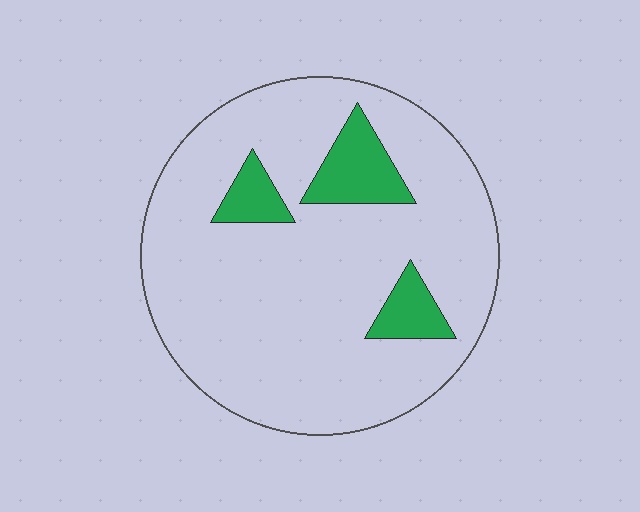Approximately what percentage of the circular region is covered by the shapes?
Approximately 15%.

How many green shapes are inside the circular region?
3.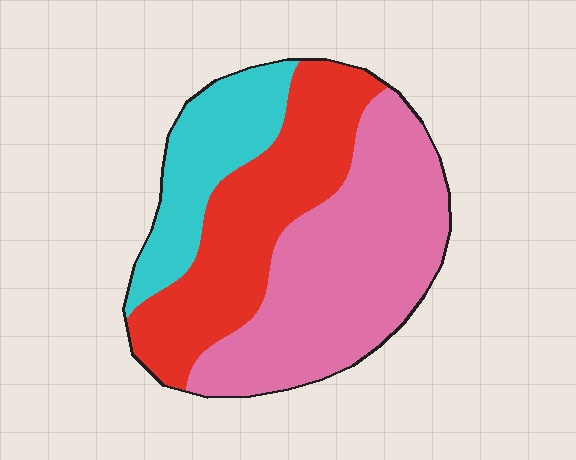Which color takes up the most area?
Pink, at roughly 45%.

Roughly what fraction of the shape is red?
Red covers 34% of the shape.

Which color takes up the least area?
Cyan, at roughly 20%.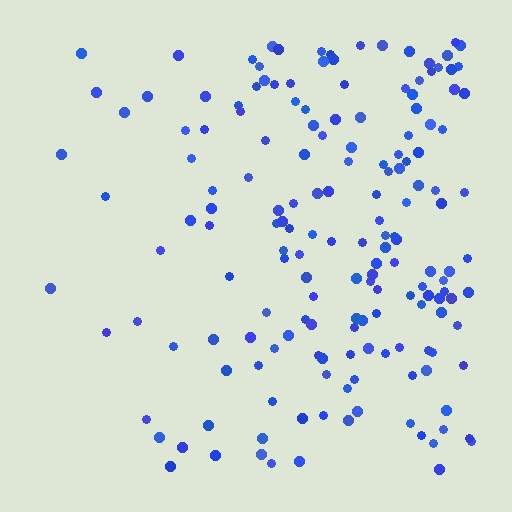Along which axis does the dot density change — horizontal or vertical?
Horizontal.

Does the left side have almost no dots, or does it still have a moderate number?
Still a moderate number, just noticeably fewer than the right.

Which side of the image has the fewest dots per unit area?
The left.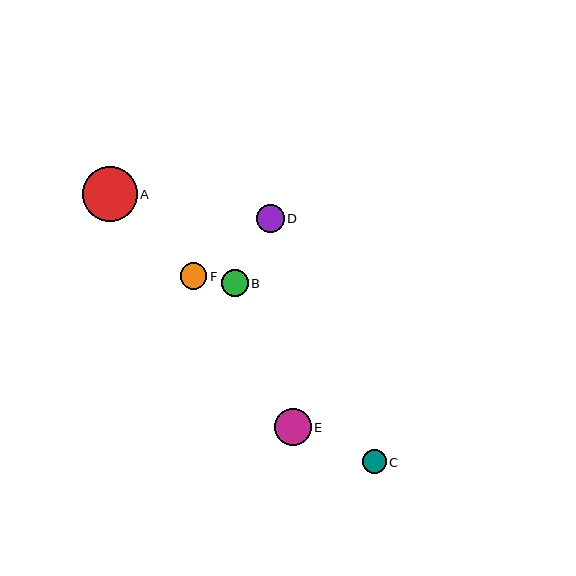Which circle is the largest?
Circle A is the largest with a size of approximately 55 pixels.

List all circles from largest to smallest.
From largest to smallest: A, E, D, B, F, C.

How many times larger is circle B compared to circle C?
Circle B is approximately 1.1 times the size of circle C.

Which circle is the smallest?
Circle C is the smallest with a size of approximately 24 pixels.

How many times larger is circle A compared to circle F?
Circle A is approximately 2.1 times the size of circle F.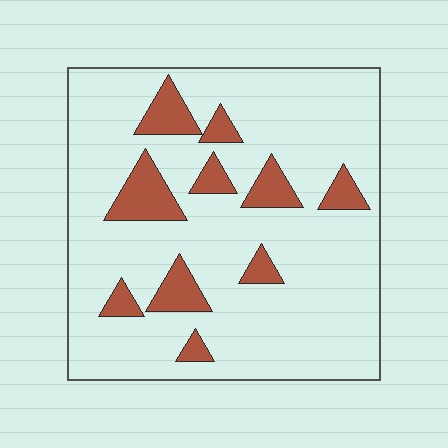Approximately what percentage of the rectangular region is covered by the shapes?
Approximately 15%.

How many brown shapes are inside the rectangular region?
10.